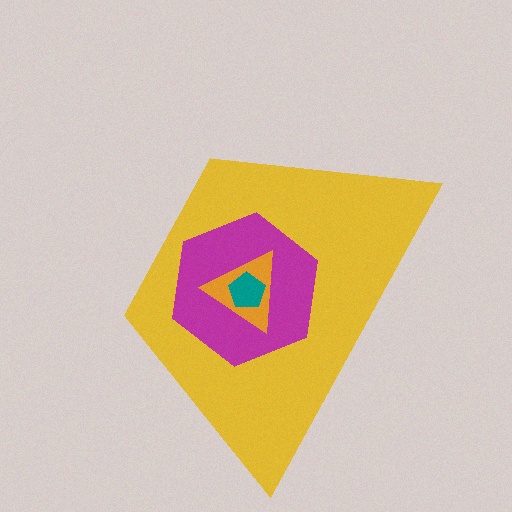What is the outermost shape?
The yellow trapezoid.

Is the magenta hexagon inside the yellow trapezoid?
Yes.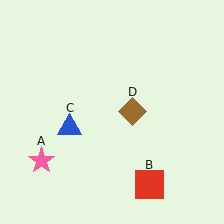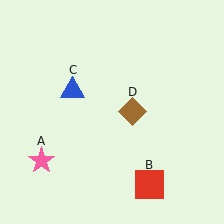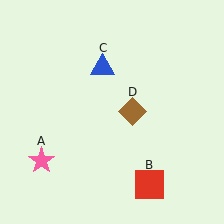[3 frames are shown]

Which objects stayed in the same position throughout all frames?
Pink star (object A) and red square (object B) and brown diamond (object D) remained stationary.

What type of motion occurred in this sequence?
The blue triangle (object C) rotated clockwise around the center of the scene.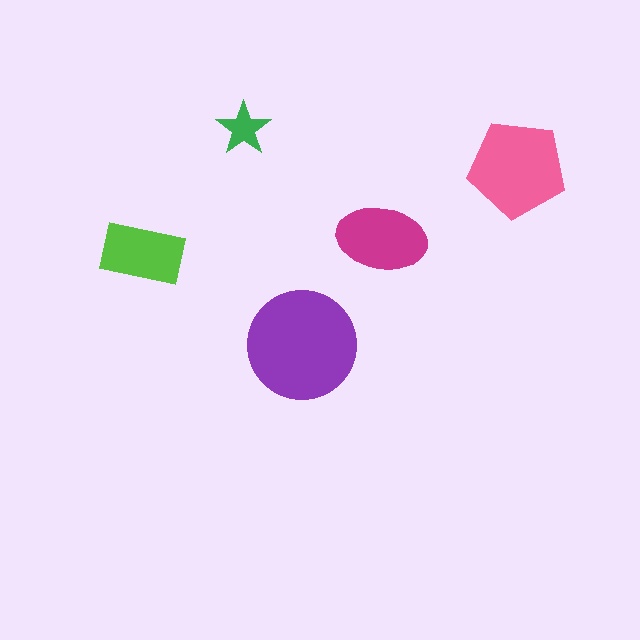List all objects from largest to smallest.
The purple circle, the pink pentagon, the magenta ellipse, the lime rectangle, the green star.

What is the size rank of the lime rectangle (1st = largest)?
4th.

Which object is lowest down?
The purple circle is bottommost.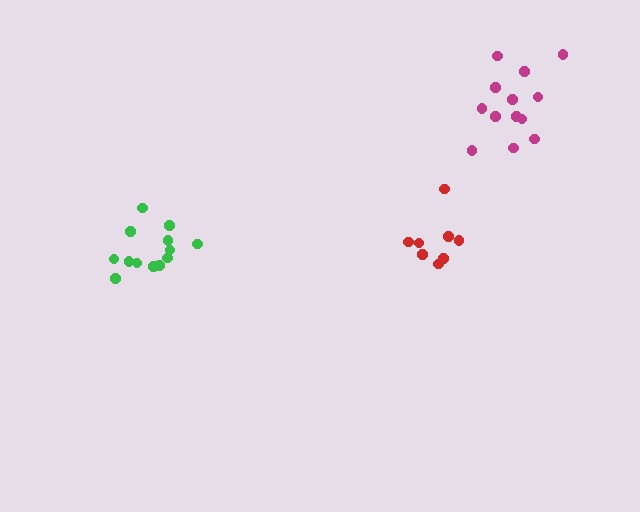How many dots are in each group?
Group 1: 13 dots, Group 2: 13 dots, Group 3: 8 dots (34 total).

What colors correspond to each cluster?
The clusters are colored: green, magenta, red.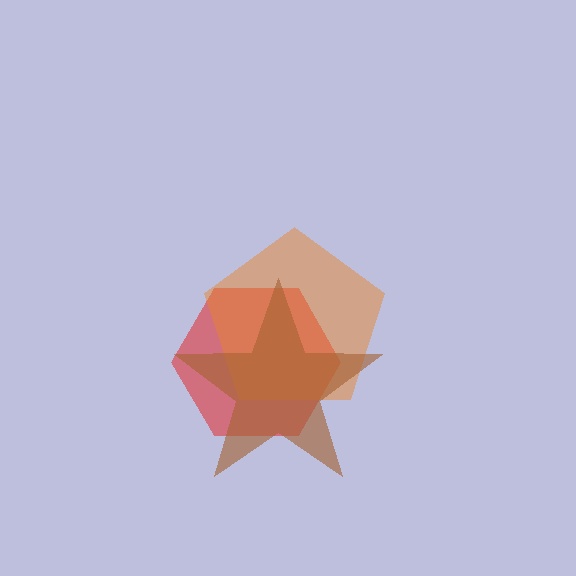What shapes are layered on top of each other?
The layered shapes are: a red hexagon, an orange pentagon, a brown star.